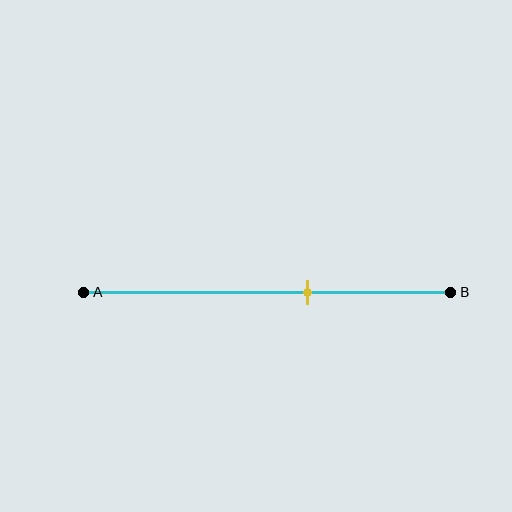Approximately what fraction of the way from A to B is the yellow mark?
The yellow mark is approximately 60% of the way from A to B.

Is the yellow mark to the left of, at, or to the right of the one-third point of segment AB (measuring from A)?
The yellow mark is to the right of the one-third point of segment AB.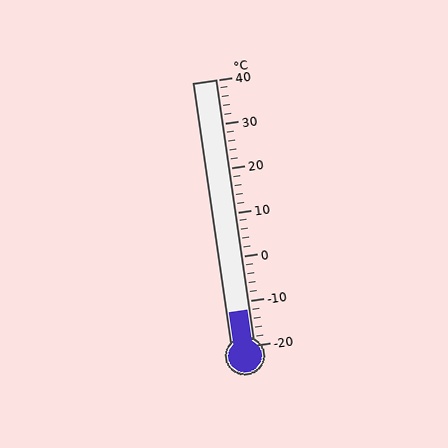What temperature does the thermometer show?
The thermometer shows approximately -12°C.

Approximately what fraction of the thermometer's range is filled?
The thermometer is filled to approximately 15% of its range.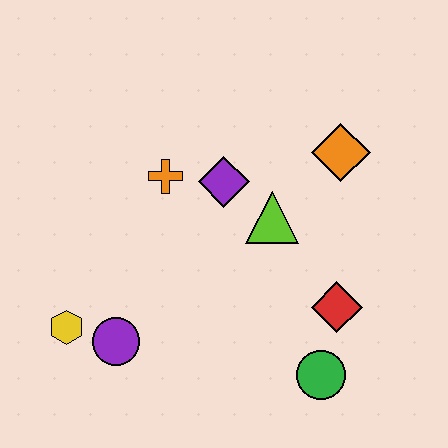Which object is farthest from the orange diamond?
The yellow hexagon is farthest from the orange diamond.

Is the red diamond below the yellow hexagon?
No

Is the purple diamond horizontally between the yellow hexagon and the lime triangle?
Yes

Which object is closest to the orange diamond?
The lime triangle is closest to the orange diamond.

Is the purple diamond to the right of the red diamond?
No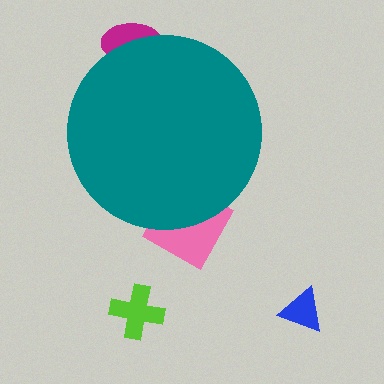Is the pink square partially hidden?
Yes, the pink square is partially hidden behind the teal circle.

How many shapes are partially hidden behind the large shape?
2 shapes are partially hidden.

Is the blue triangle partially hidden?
No, the blue triangle is fully visible.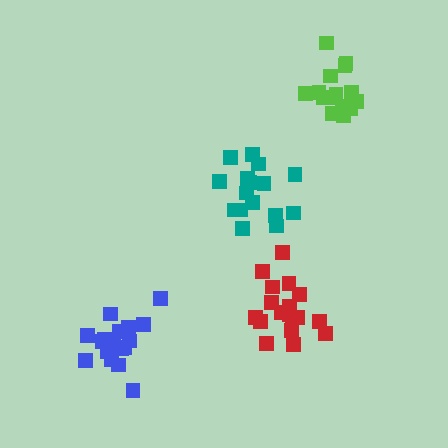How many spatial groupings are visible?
There are 4 spatial groupings.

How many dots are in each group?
Group 1: 18 dots, Group 2: 16 dots, Group 3: 17 dots, Group 4: 15 dots (66 total).